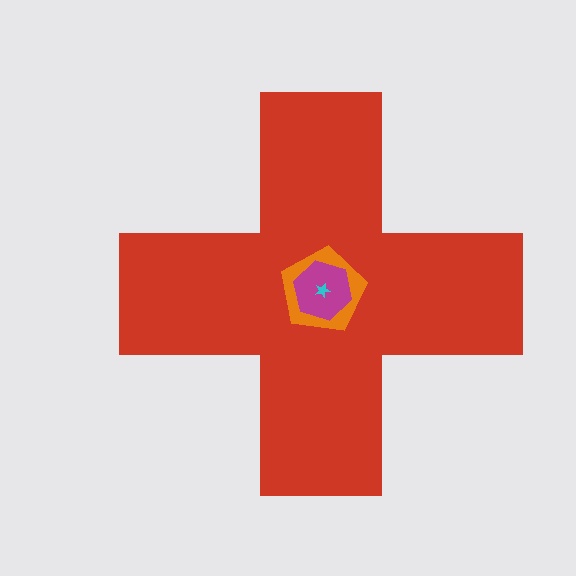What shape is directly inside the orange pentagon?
The magenta hexagon.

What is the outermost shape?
The red cross.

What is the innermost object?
The cyan star.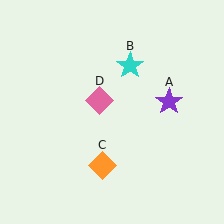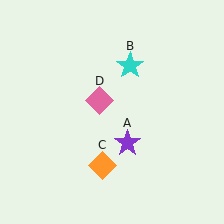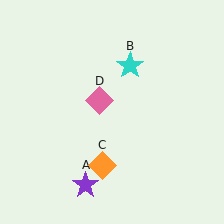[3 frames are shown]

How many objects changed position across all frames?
1 object changed position: purple star (object A).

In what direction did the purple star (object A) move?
The purple star (object A) moved down and to the left.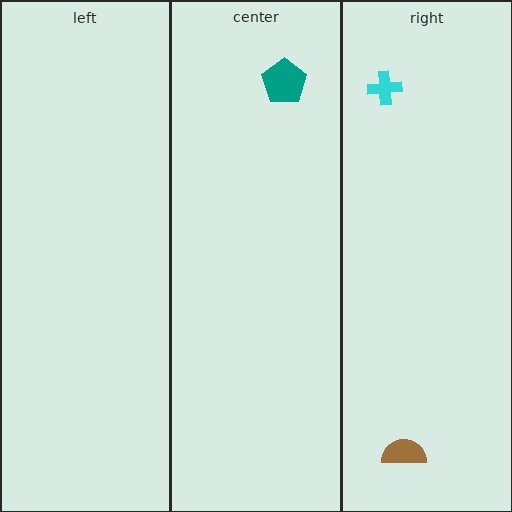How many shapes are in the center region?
1.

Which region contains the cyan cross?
The right region.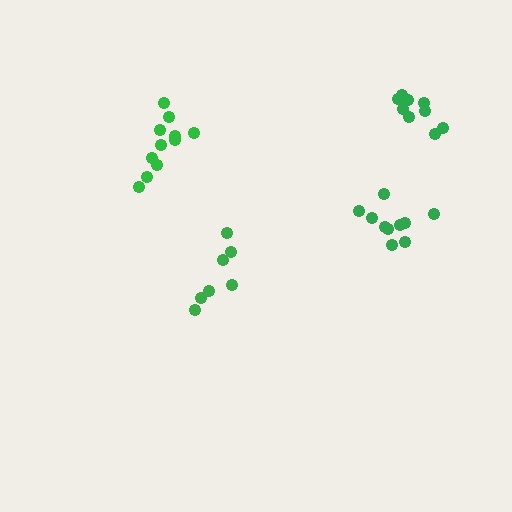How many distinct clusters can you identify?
There are 4 distinct clusters.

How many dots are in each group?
Group 1: 9 dots, Group 2: 7 dots, Group 3: 11 dots, Group 4: 10 dots (37 total).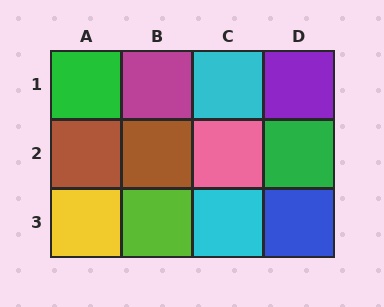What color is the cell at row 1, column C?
Cyan.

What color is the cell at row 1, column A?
Green.